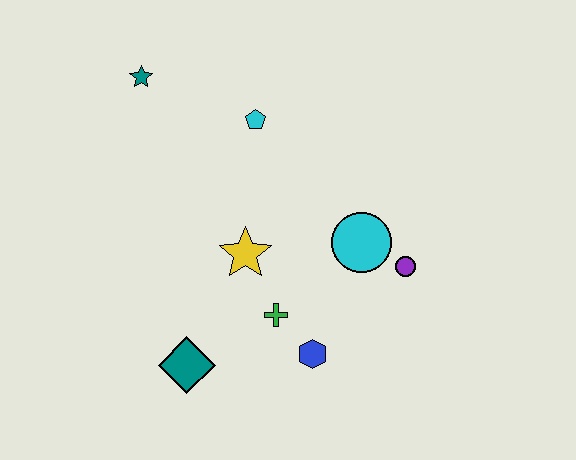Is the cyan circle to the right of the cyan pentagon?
Yes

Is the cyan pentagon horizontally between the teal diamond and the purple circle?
Yes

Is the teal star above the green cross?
Yes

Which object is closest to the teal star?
The cyan pentagon is closest to the teal star.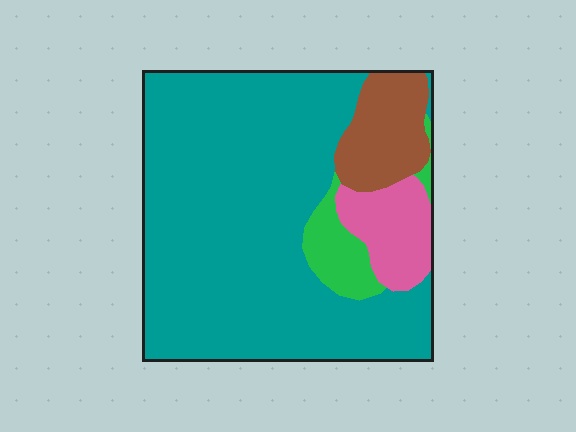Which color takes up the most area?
Teal, at roughly 75%.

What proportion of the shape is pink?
Pink covers around 10% of the shape.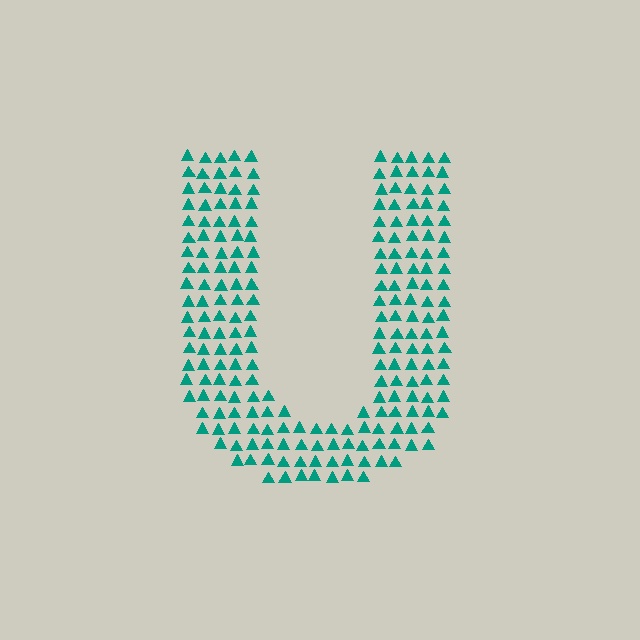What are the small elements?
The small elements are triangles.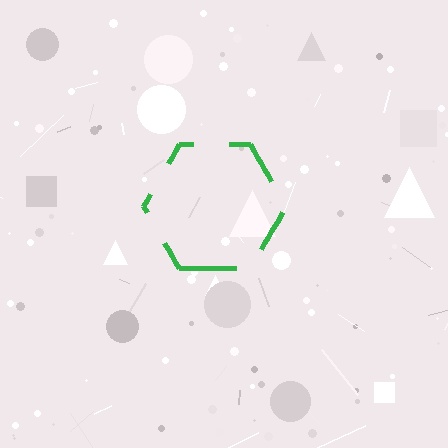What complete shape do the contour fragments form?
The contour fragments form a hexagon.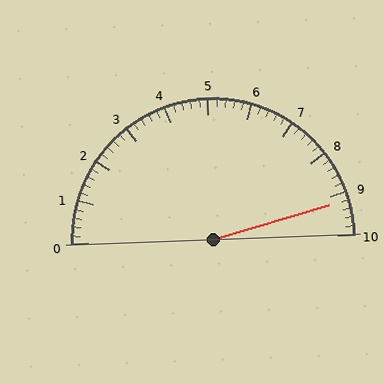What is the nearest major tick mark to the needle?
The nearest major tick mark is 9.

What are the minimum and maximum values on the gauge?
The gauge ranges from 0 to 10.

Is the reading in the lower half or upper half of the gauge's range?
The reading is in the upper half of the range (0 to 10).